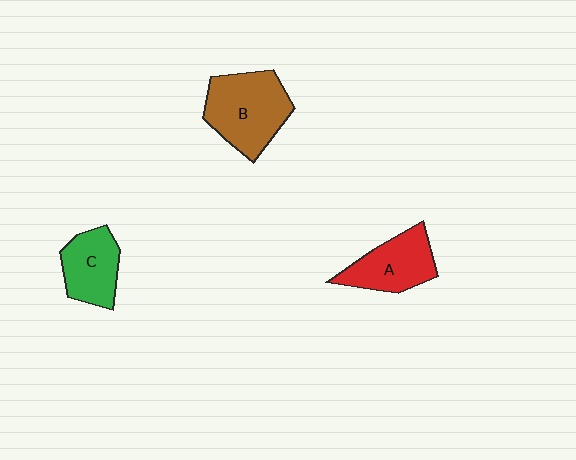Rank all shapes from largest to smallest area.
From largest to smallest: B (brown), A (red), C (green).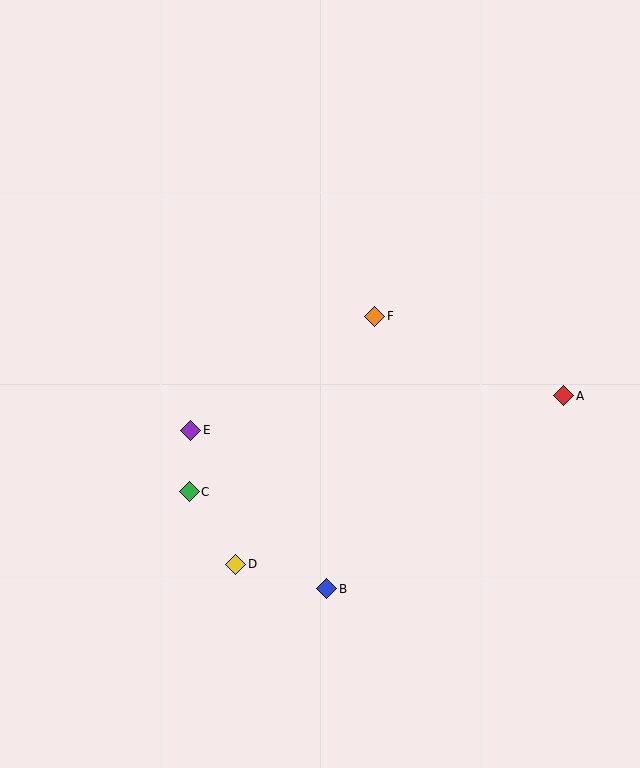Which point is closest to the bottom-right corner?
Point B is closest to the bottom-right corner.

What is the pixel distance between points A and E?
The distance between A and E is 375 pixels.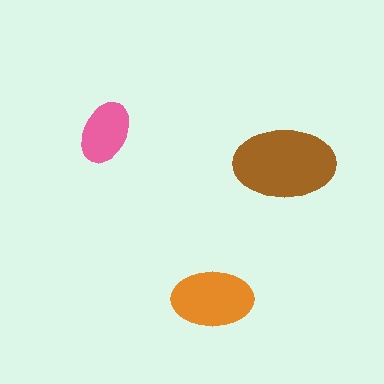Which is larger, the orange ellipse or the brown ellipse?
The brown one.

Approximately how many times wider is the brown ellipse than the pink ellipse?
About 1.5 times wider.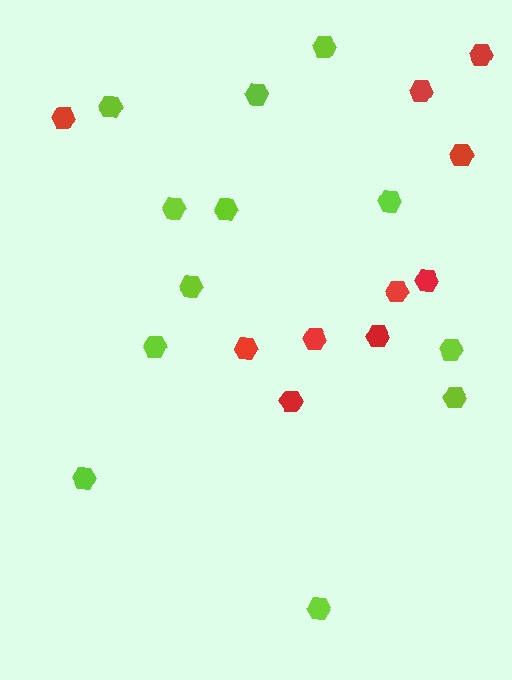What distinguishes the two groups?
There are 2 groups: one group of red hexagons (10) and one group of lime hexagons (12).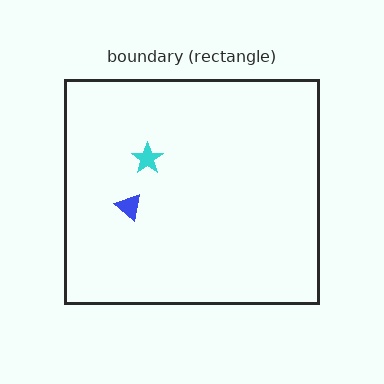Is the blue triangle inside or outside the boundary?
Inside.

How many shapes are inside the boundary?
2 inside, 0 outside.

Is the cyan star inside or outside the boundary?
Inside.